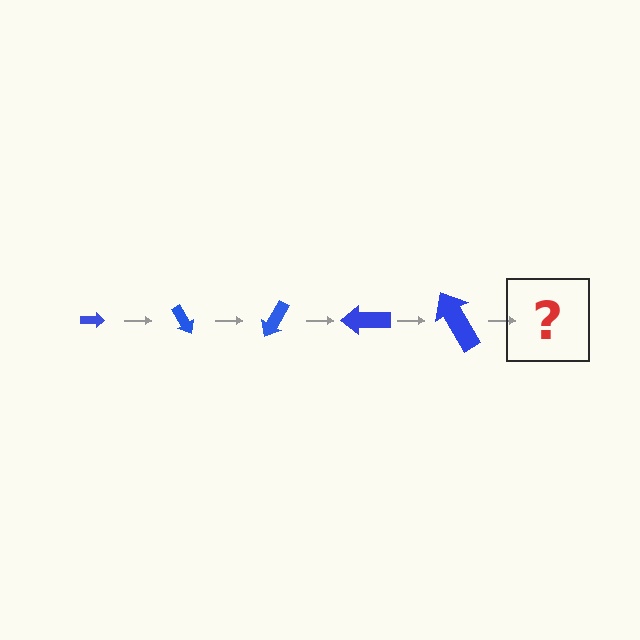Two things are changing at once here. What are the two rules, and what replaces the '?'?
The two rules are that the arrow grows larger each step and it rotates 60 degrees each step. The '?' should be an arrow, larger than the previous one and rotated 300 degrees from the start.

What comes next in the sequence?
The next element should be an arrow, larger than the previous one and rotated 300 degrees from the start.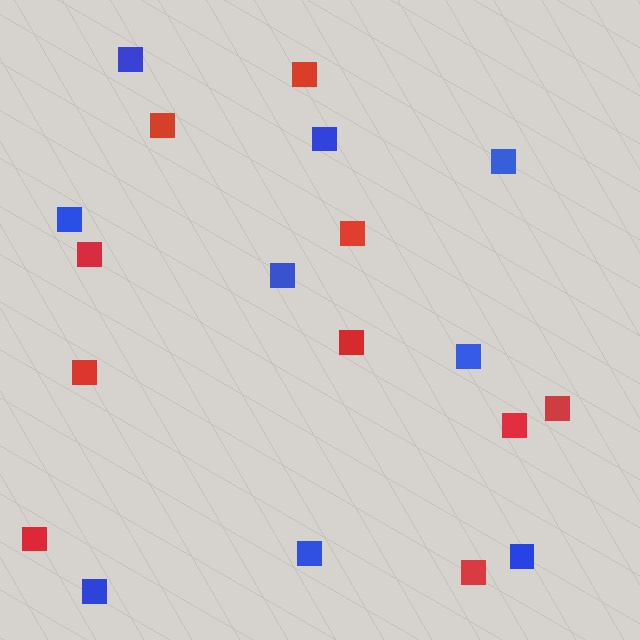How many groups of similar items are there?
There are 2 groups: one group of blue squares (9) and one group of red squares (10).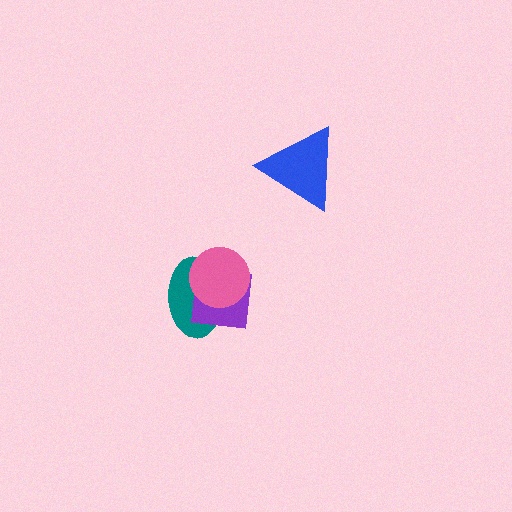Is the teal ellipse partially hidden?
Yes, it is partially covered by another shape.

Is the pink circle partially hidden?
No, no other shape covers it.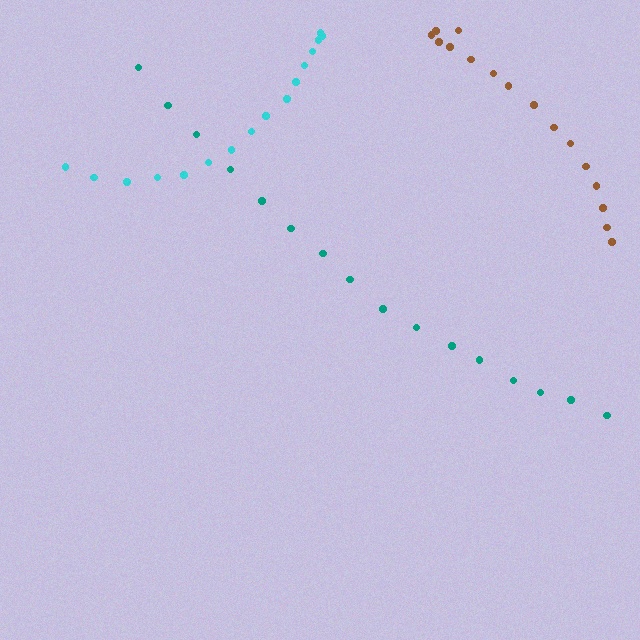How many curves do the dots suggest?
There are 3 distinct paths.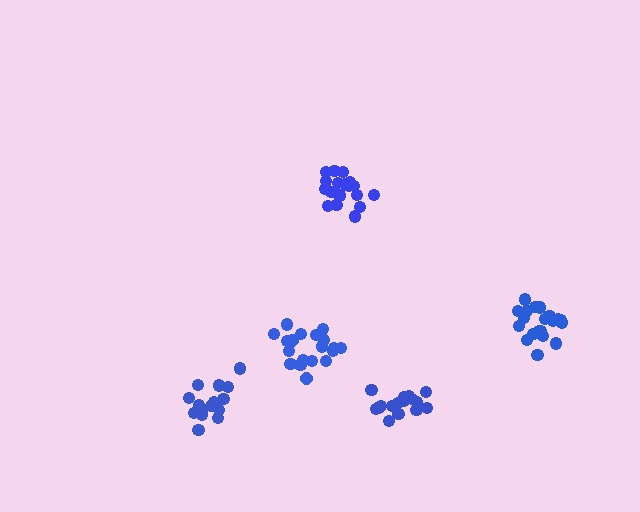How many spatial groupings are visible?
There are 5 spatial groupings.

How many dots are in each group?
Group 1: 17 dots, Group 2: 20 dots, Group 3: 16 dots, Group 4: 20 dots, Group 5: 20 dots (93 total).